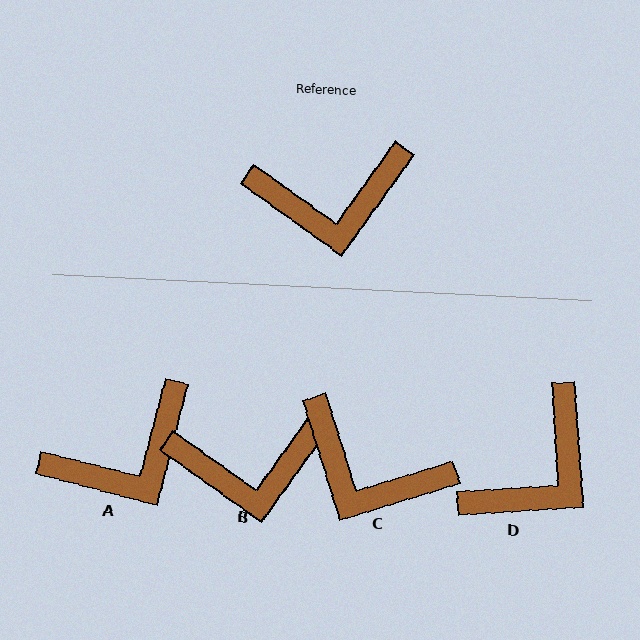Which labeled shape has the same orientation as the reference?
B.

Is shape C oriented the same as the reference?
No, it is off by about 37 degrees.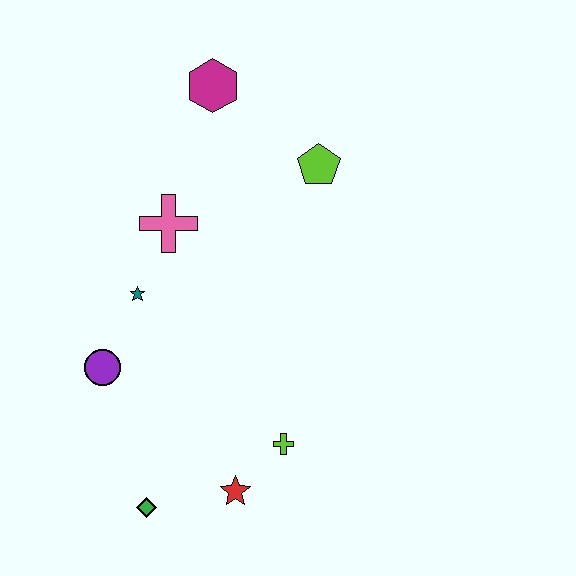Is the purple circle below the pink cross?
Yes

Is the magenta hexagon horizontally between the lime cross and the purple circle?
Yes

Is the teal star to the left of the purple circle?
No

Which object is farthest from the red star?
The magenta hexagon is farthest from the red star.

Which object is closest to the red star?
The lime cross is closest to the red star.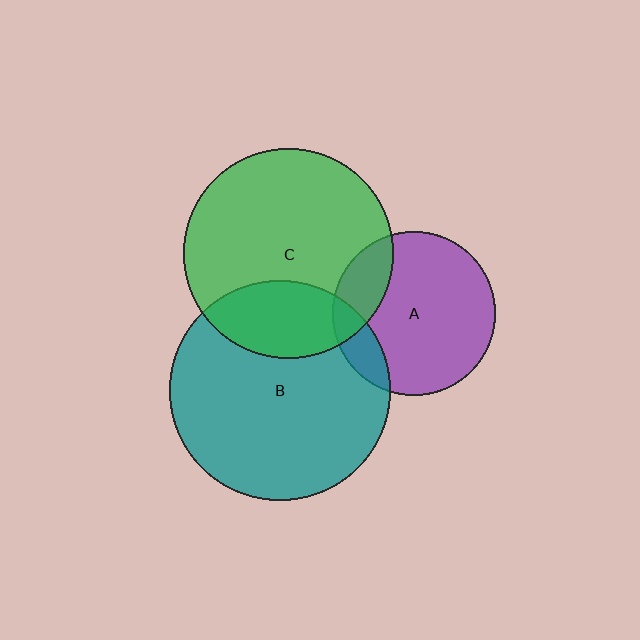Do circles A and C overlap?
Yes.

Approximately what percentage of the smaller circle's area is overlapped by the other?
Approximately 20%.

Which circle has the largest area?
Circle B (teal).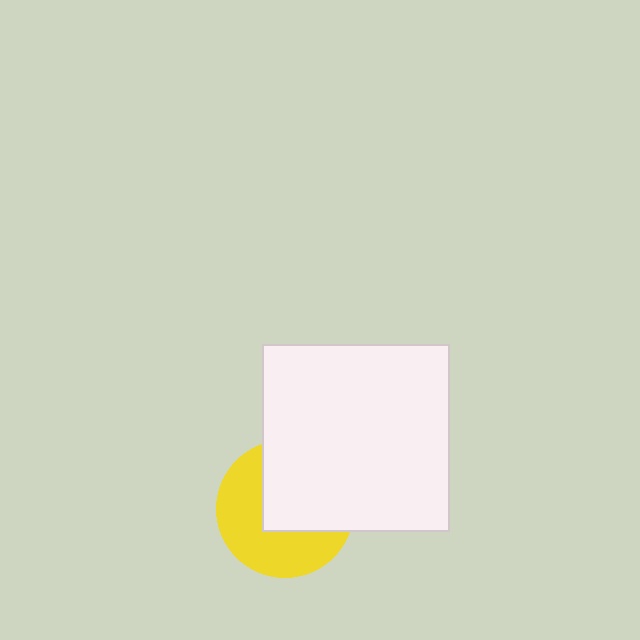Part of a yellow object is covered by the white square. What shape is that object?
It is a circle.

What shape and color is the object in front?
The object in front is a white square.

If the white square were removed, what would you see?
You would see the complete yellow circle.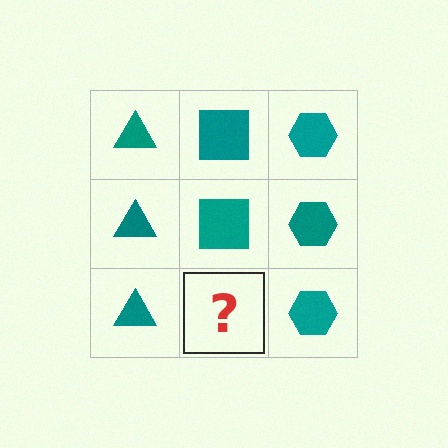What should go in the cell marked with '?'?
The missing cell should contain a teal square.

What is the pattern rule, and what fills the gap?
The rule is that each column has a consistent shape. The gap should be filled with a teal square.